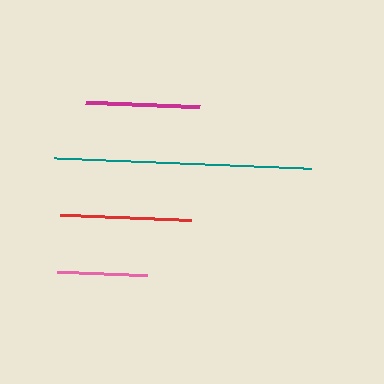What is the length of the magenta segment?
The magenta segment is approximately 114 pixels long.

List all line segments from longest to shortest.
From longest to shortest: teal, red, magenta, pink.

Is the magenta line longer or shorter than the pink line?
The magenta line is longer than the pink line.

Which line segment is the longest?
The teal line is the longest at approximately 257 pixels.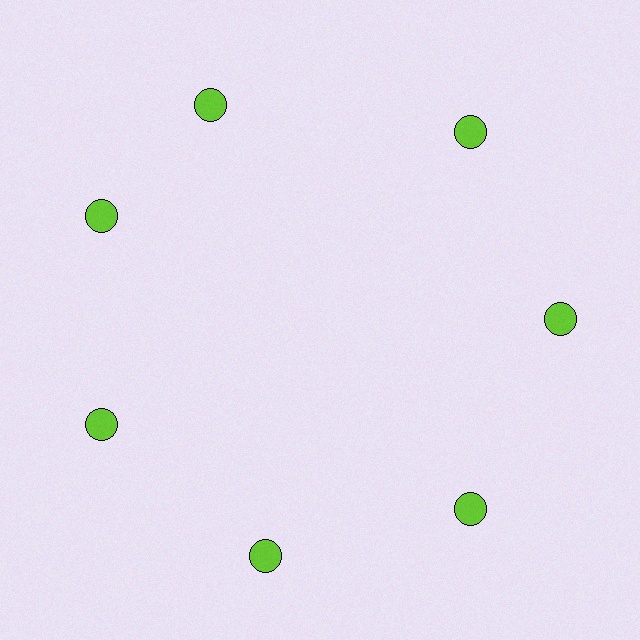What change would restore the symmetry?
The symmetry would be restored by rotating it back into even spacing with its neighbors so that all 7 circles sit at equal angles and equal distance from the center.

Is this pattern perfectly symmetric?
No. The 7 lime circles are arranged in a ring, but one element near the 12 o'clock position is rotated out of alignment along the ring, breaking the 7-fold rotational symmetry.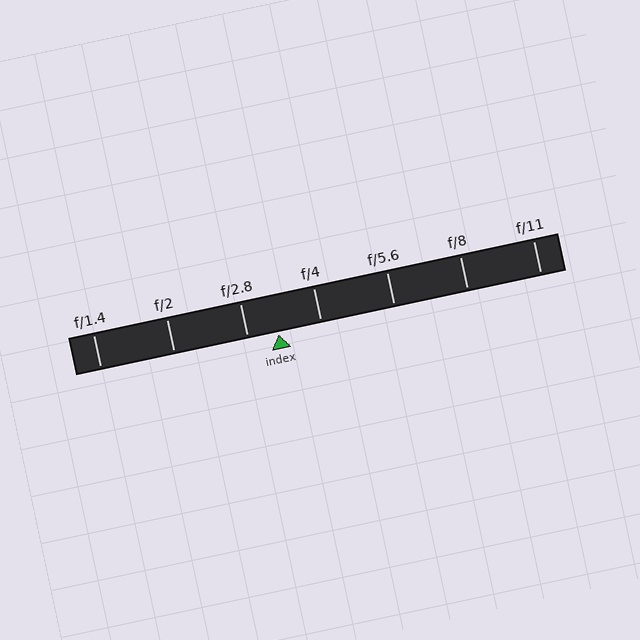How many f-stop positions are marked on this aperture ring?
There are 7 f-stop positions marked.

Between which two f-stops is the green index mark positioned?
The index mark is between f/2.8 and f/4.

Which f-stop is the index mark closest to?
The index mark is closest to f/2.8.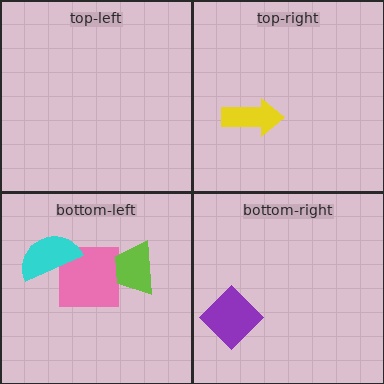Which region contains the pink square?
The bottom-left region.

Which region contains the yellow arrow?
The top-right region.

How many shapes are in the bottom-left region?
3.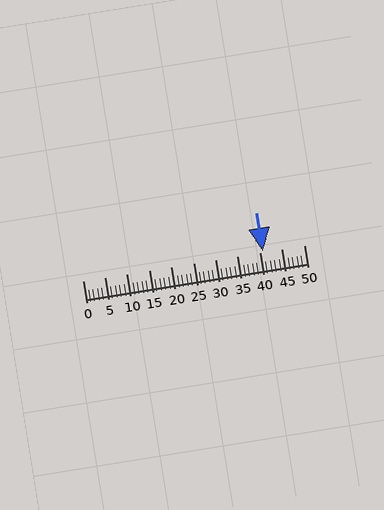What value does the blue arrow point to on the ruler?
The blue arrow points to approximately 41.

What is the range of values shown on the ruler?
The ruler shows values from 0 to 50.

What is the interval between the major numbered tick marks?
The major tick marks are spaced 5 units apart.